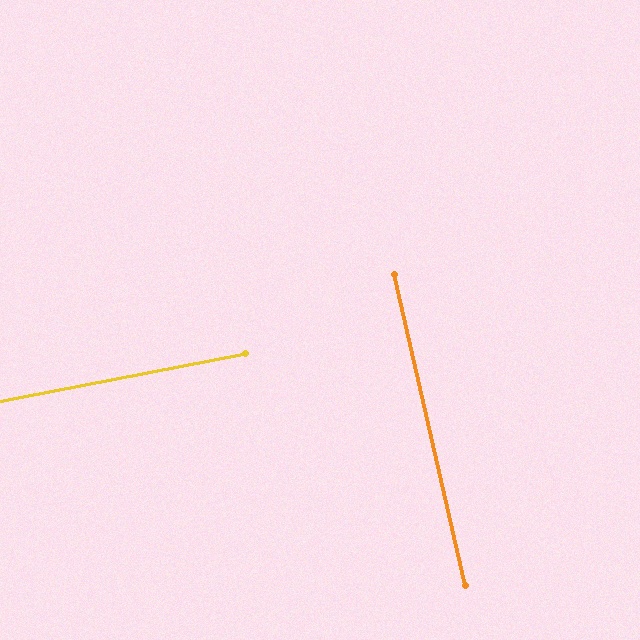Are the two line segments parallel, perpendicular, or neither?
Perpendicular — they meet at approximately 88°.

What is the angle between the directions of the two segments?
Approximately 88 degrees.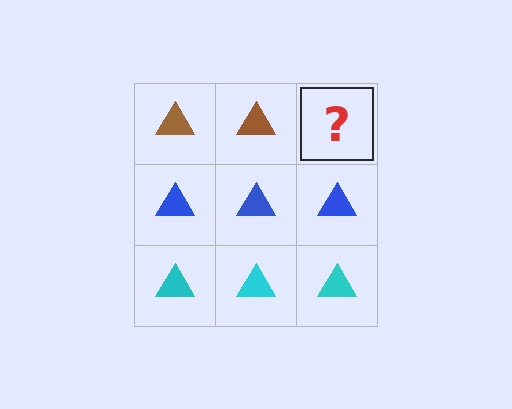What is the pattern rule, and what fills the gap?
The rule is that each row has a consistent color. The gap should be filled with a brown triangle.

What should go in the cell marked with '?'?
The missing cell should contain a brown triangle.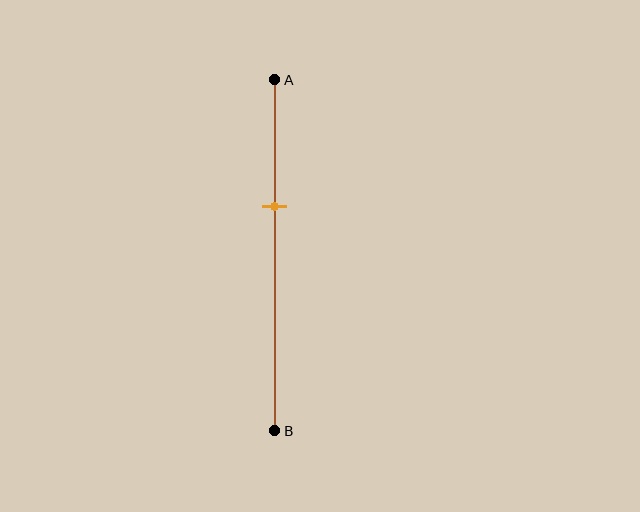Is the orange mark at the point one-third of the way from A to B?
Yes, the mark is approximately at the one-third point.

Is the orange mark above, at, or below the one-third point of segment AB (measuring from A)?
The orange mark is approximately at the one-third point of segment AB.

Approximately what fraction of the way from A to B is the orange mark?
The orange mark is approximately 35% of the way from A to B.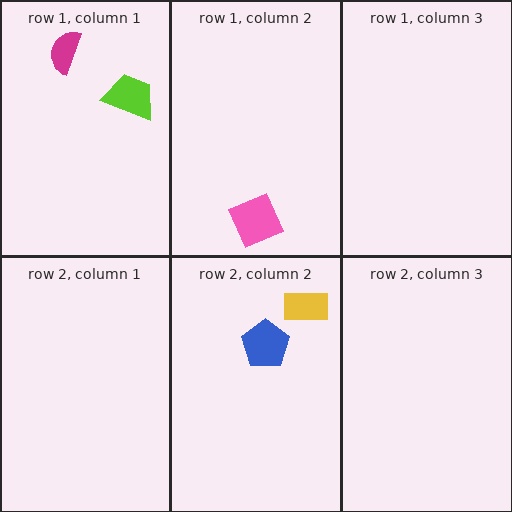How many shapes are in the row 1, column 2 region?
1.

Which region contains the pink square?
The row 1, column 2 region.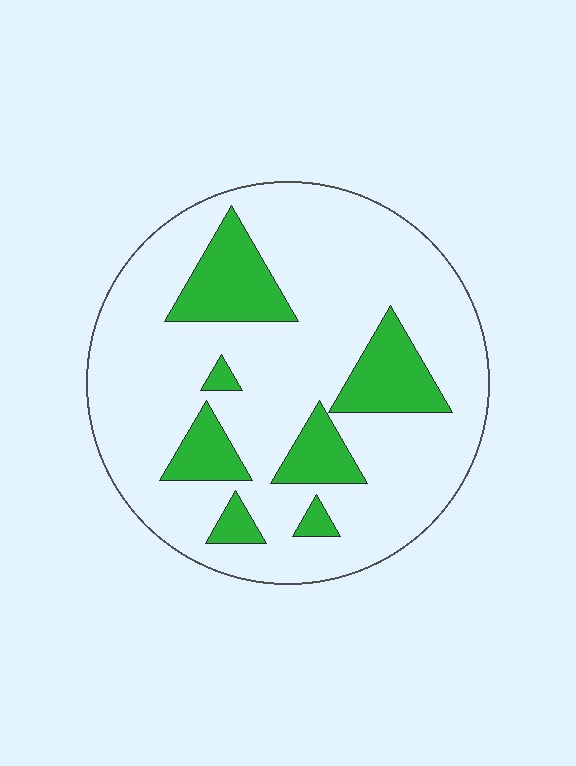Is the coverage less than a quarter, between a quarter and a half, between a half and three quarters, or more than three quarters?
Less than a quarter.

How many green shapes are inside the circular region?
7.